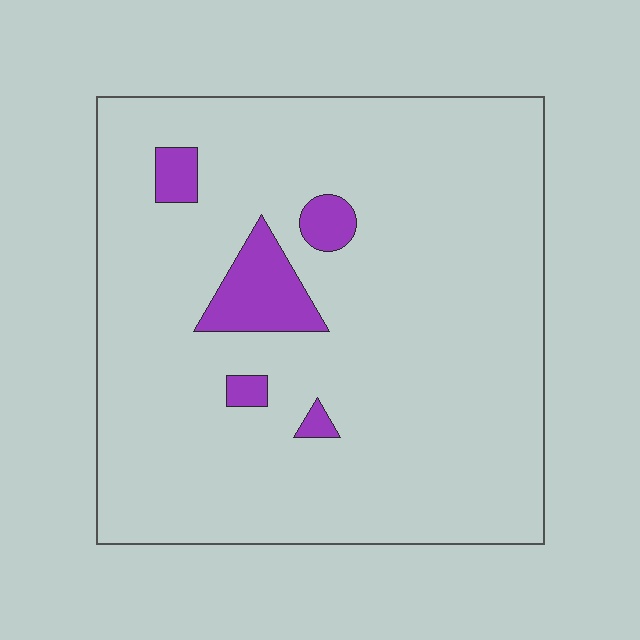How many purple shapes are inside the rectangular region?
5.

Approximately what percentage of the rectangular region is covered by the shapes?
Approximately 10%.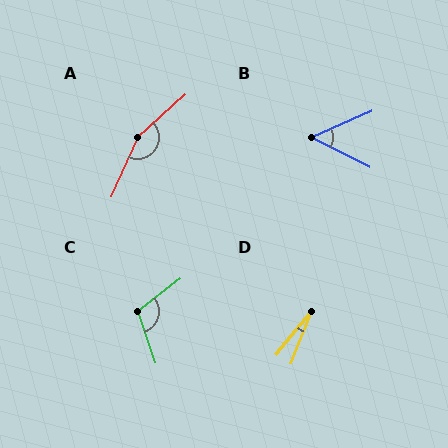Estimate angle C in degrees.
Approximately 109 degrees.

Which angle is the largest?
A, at approximately 156 degrees.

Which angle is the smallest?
D, at approximately 18 degrees.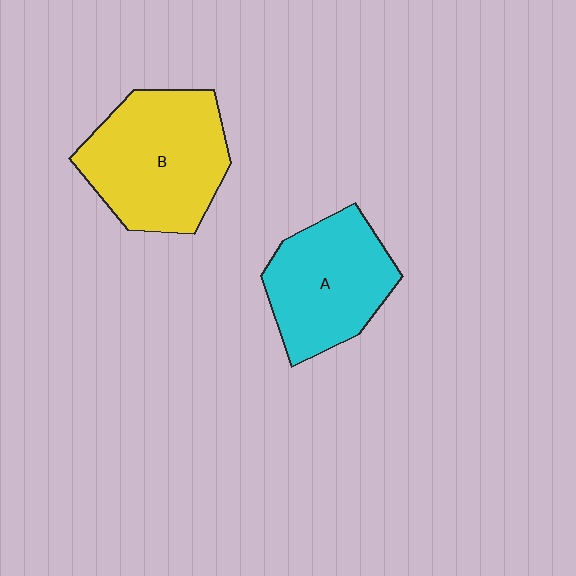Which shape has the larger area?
Shape B (yellow).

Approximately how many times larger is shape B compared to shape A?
Approximately 1.2 times.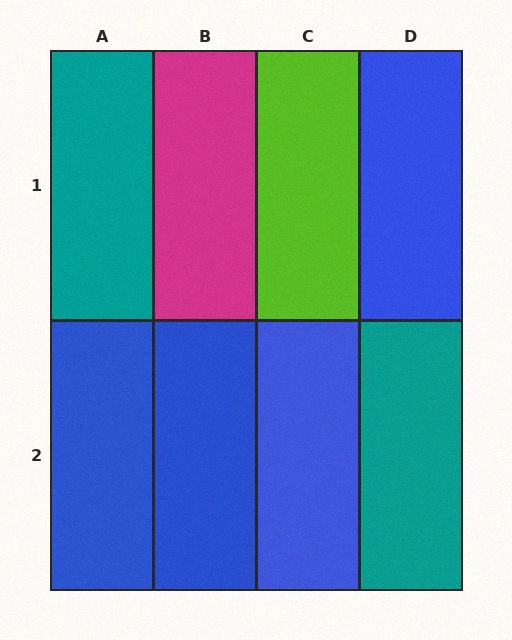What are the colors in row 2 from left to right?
Blue, blue, blue, teal.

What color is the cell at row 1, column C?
Lime.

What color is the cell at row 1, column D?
Blue.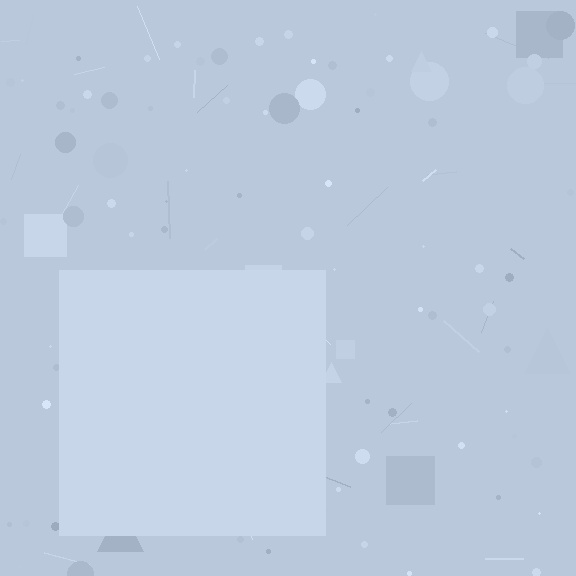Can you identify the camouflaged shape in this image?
The camouflaged shape is a square.